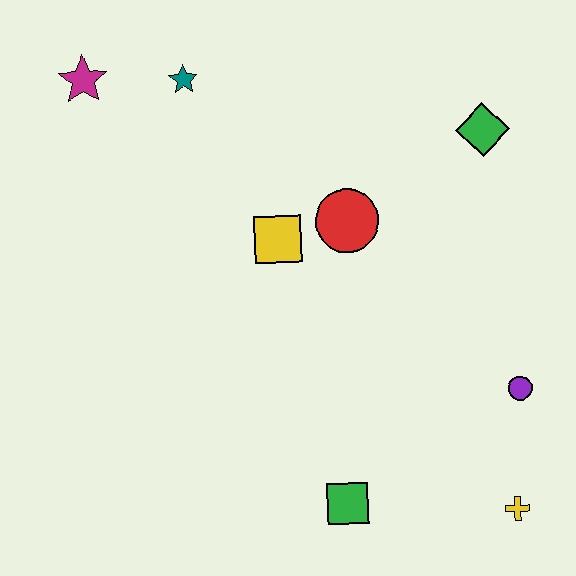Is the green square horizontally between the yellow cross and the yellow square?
Yes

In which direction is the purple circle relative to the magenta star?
The purple circle is to the right of the magenta star.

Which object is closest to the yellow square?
The red circle is closest to the yellow square.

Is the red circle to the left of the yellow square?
No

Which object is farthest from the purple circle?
The magenta star is farthest from the purple circle.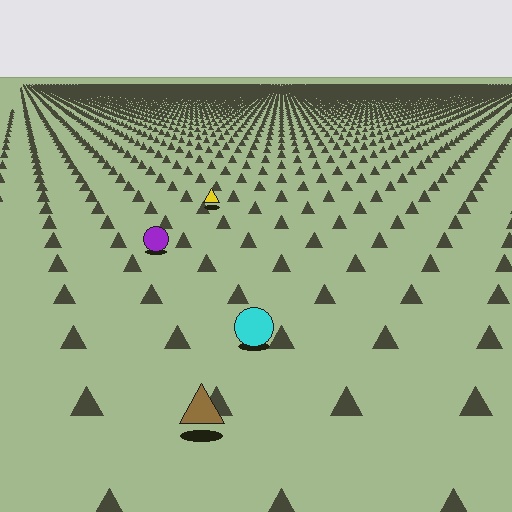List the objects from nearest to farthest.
From nearest to farthest: the brown triangle, the cyan circle, the purple circle, the yellow triangle.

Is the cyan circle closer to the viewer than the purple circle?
Yes. The cyan circle is closer — you can tell from the texture gradient: the ground texture is coarser near it.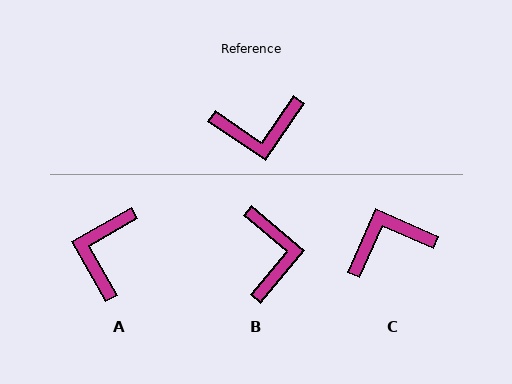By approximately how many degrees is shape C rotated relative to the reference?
Approximately 170 degrees clockwise.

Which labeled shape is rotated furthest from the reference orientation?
C, about 170 degrees away.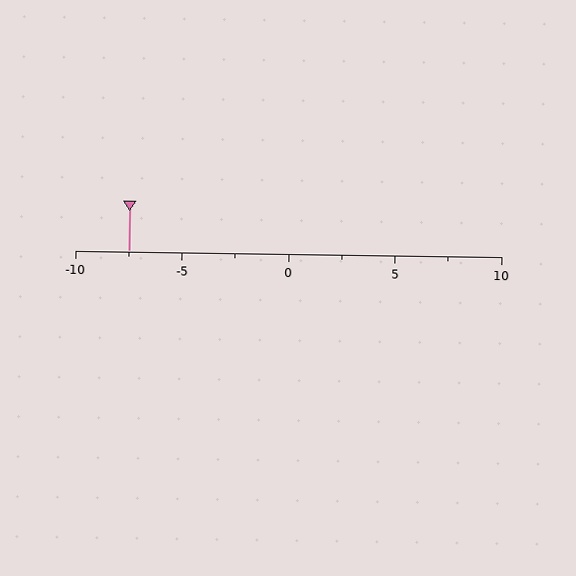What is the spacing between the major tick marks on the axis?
The major ticks are spaced 5 apart.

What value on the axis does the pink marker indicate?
The marker indicates approximately -7.5.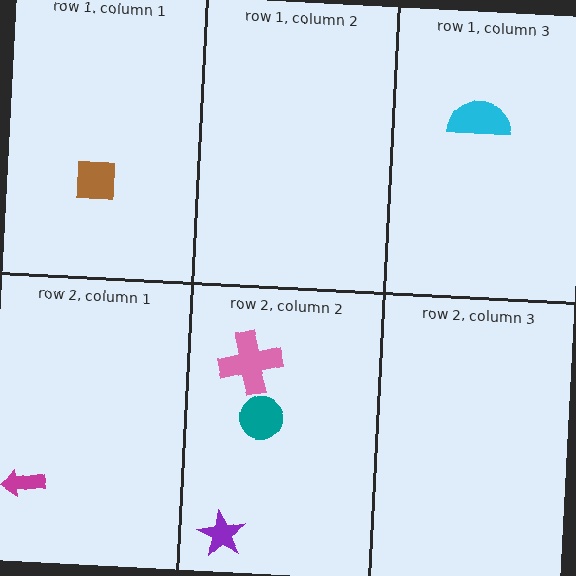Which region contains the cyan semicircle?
The row 1, column 3 region.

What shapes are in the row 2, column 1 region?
The magenta arrow.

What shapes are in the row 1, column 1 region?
The brown square.